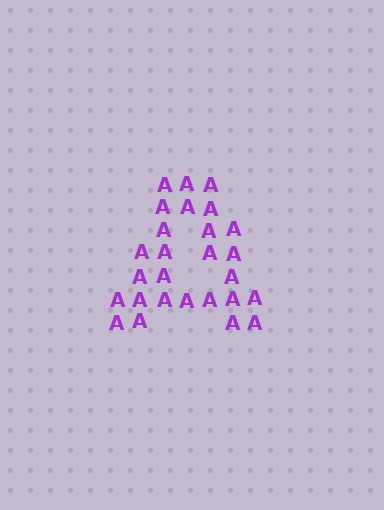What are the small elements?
The small elements are letter A's.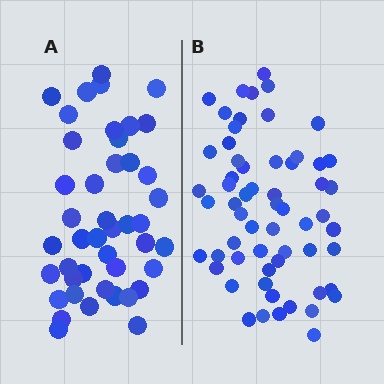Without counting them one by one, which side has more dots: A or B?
Region B (the right region) has more dots.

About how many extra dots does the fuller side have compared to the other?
Region B has approximately 15 more dots than region A.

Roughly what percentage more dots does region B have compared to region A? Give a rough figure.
About 35% more.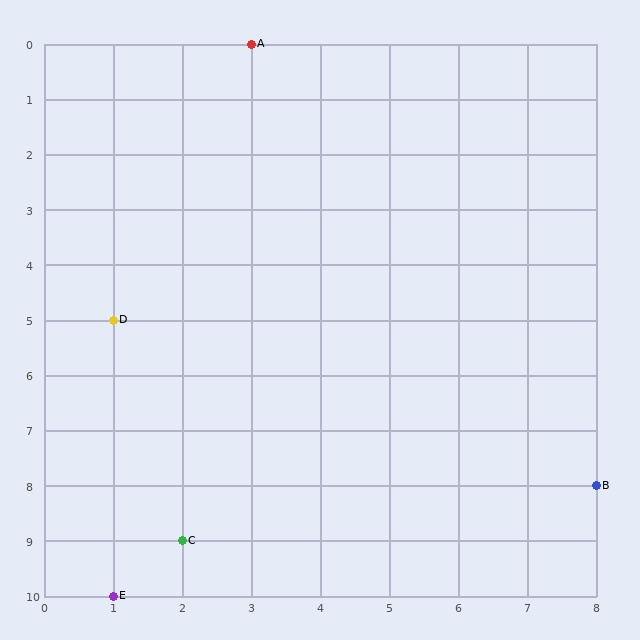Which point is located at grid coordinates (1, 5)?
Point D is at (1, 5).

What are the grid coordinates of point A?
Point A is at grid coordinates (3, 0).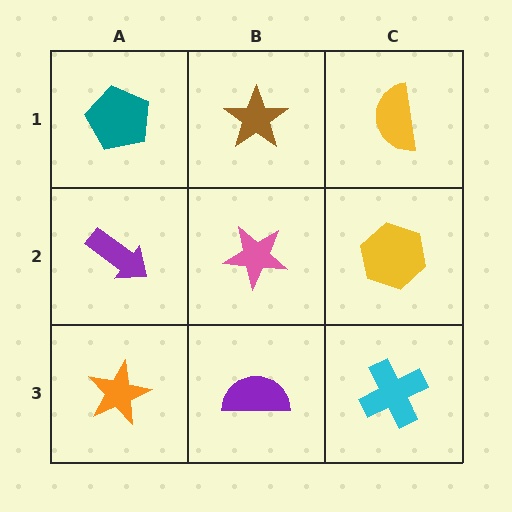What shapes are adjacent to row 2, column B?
A brown star (row 1, column B), a purple semicircle (row 3, column B), a purple arrow (row 2, column A), a yellow hexagon (row 2, column C).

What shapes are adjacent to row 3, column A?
A purple arrow (row 2, column A), a purple semicircle (row 3, column B).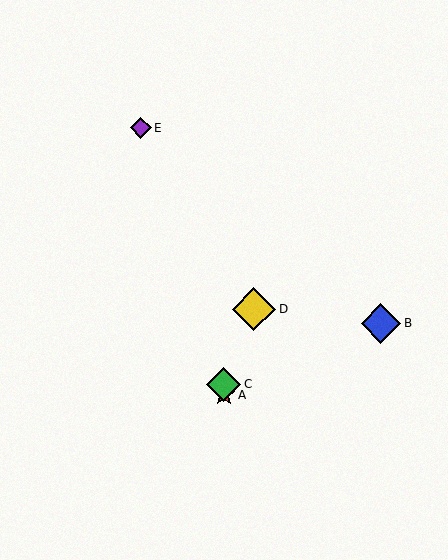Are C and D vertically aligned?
No, C is at x≈224 and D is at x≈254.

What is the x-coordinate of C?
Object C is at x≈224.